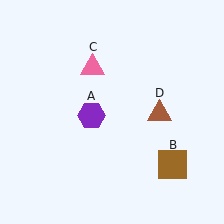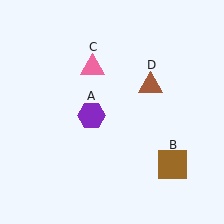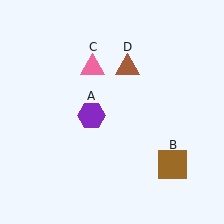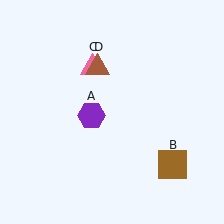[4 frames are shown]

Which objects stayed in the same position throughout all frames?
Purple hexagon (object A) and brown square (object B) and pink triangle (object C) remained stationary.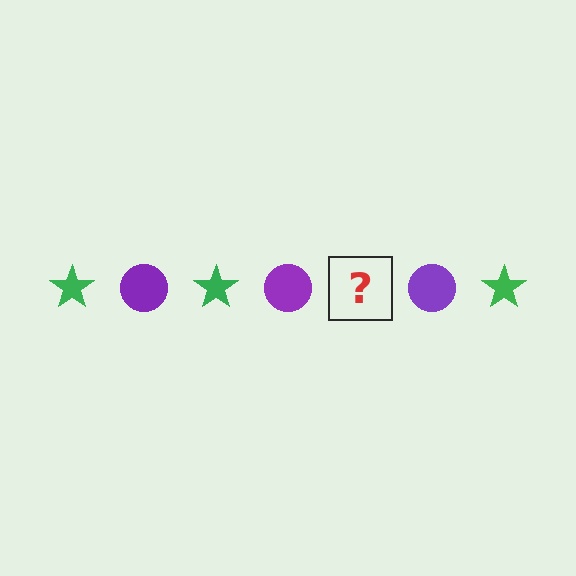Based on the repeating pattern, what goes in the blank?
The blank should be a green star.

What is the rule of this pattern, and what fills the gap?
The rule is that the pattern alternates between green star and purple circle. The gap should be filled with a green star.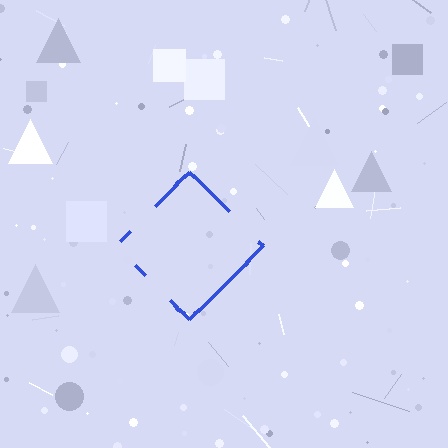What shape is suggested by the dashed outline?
The dashed outline suggests a diamond.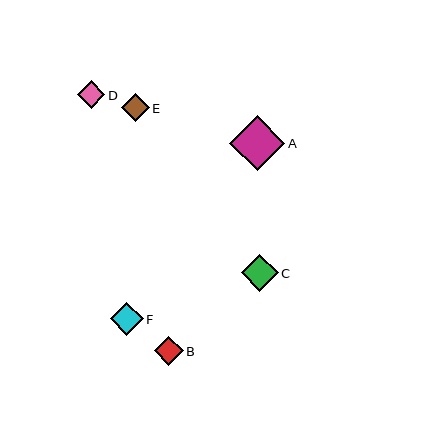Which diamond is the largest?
Diamond A is the largest with a size of approximately 55 pixels.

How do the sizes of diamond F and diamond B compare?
Diamond F and diamond B are approximately the same size.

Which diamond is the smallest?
Diamond D is the smallest with a size of approximately 27 pixels.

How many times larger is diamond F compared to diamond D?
Diamond F is approximately 1.2 times the size of diamond D.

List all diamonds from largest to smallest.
From largest to smallest: A, C, F, B, E, D.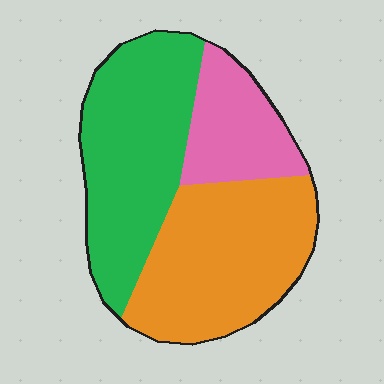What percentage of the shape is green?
Green covers 40% of the shape.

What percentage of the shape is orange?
Orange takes up between a quarter and a half of the shape.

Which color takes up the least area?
Pink, at roughly 20%.